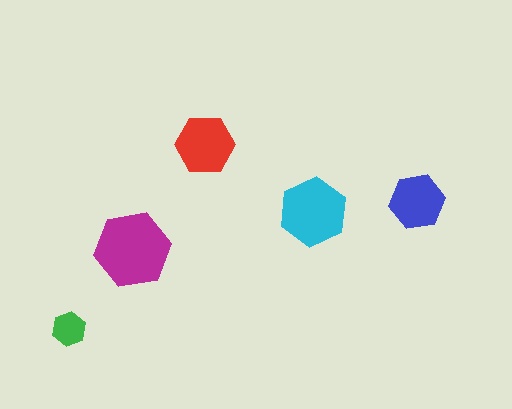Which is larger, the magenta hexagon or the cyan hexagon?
The magenta one.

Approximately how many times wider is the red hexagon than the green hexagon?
About 1.5 times wider.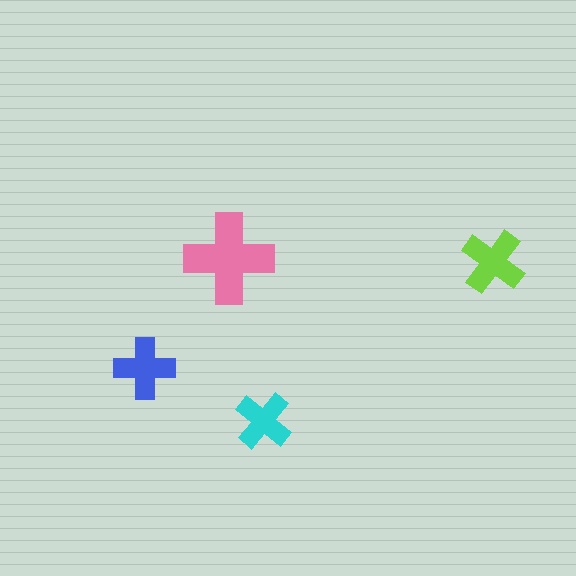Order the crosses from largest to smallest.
the pink one, the lime one, the blue one, the cyan one.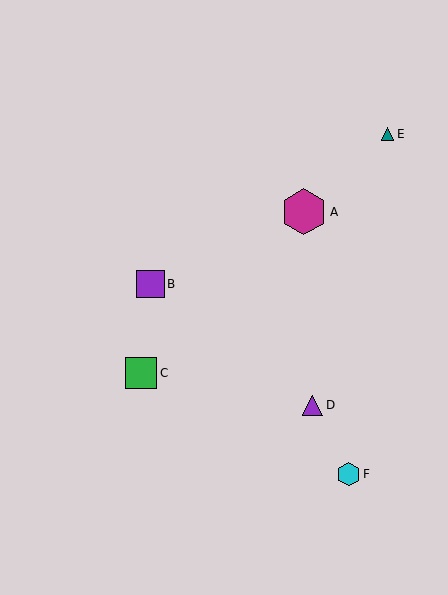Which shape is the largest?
The magenta hexagon (labeled A) is the largest.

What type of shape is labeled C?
Shape C is a green square.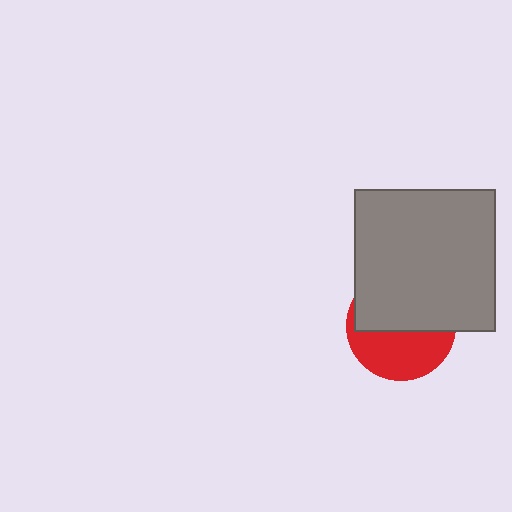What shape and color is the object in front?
The object in front is a gray square.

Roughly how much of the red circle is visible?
About half of it is visible (roughly 46%).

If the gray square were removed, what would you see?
You would see the complete red circle.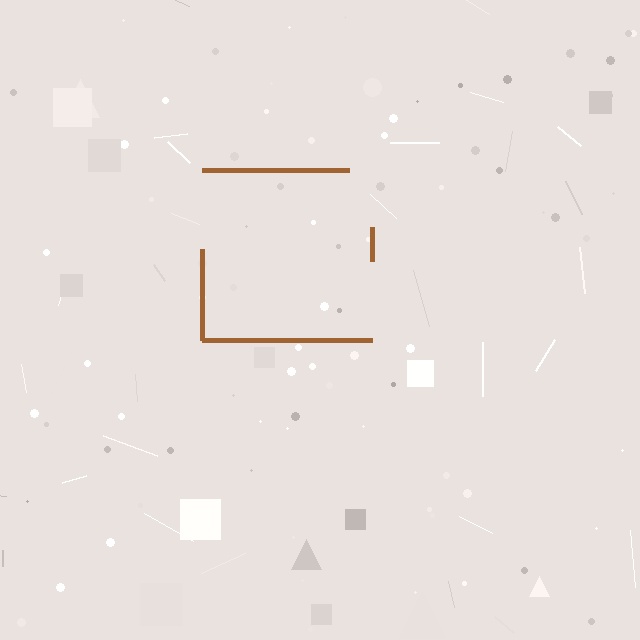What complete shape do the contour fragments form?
The contour fragments form a square.